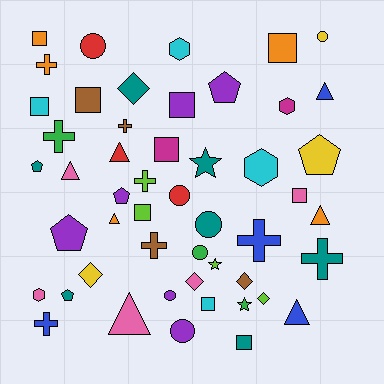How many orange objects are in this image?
There are 5 orange objects.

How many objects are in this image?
There are 50 objects.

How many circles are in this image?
There are 7 circles.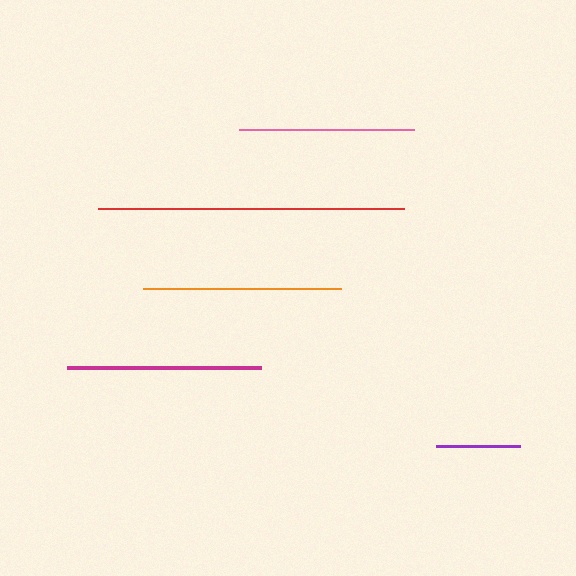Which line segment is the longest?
The red line is the longest at approximately 306 pixels.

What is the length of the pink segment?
The pink segment is approximately 175 pixels long.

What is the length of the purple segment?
The purple segment is approximately 84 pixels long.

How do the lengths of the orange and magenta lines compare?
The orange and magenta lines are approximately the same length.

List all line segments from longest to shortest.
From longest to shortest: red, orange, magenta, pink, purple.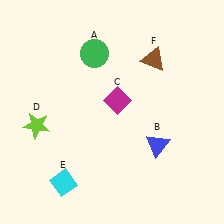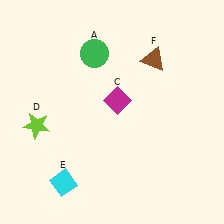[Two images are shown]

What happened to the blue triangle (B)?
The blue triangle (B) was removed in Image 2. It was in the bottom-right area of Image 1.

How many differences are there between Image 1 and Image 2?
There is 1 difference between the two images.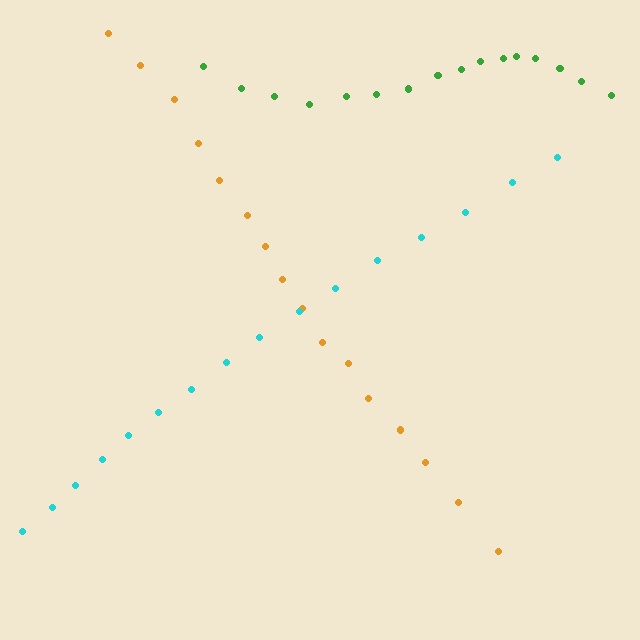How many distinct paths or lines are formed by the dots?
There are 3 distinct paths.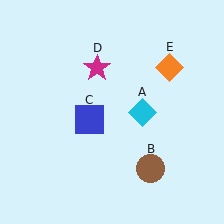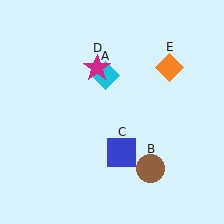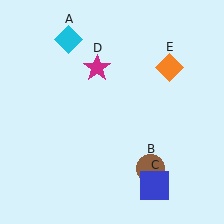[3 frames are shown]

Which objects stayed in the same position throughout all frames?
Brown circle (object B) and magenta star (object D) and orange diamond (object E) remained stationary.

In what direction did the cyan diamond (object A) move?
The cyan diamond (object A) moved up and to the left.